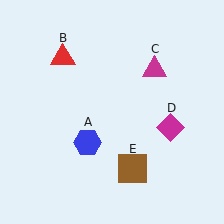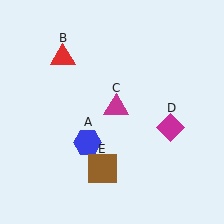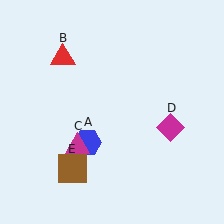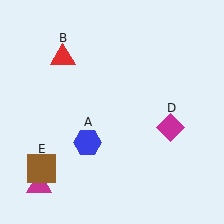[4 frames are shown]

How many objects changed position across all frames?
2 objects changed position: magenta triangle (object C), brown square (object E).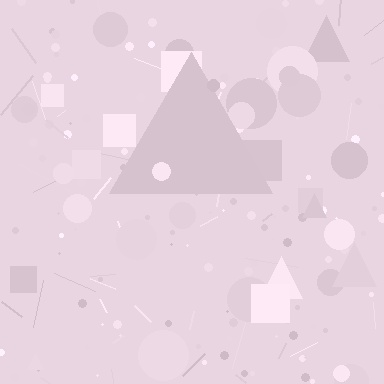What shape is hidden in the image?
A triangle is hidden in the image.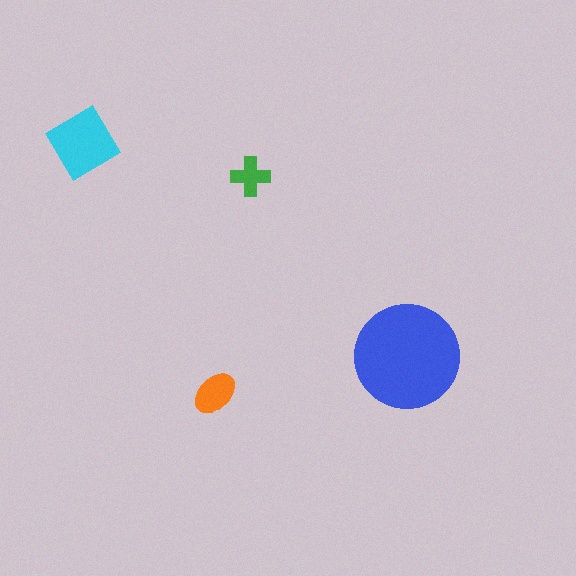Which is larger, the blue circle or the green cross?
The blue circle.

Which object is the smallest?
The green cross.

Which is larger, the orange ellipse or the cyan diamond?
The cyan diamond.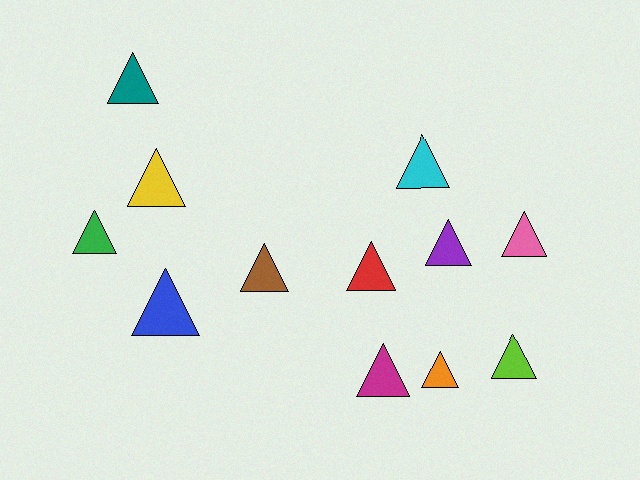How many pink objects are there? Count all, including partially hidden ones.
There is 1 pink object.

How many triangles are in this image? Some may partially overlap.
There are 12 triangles.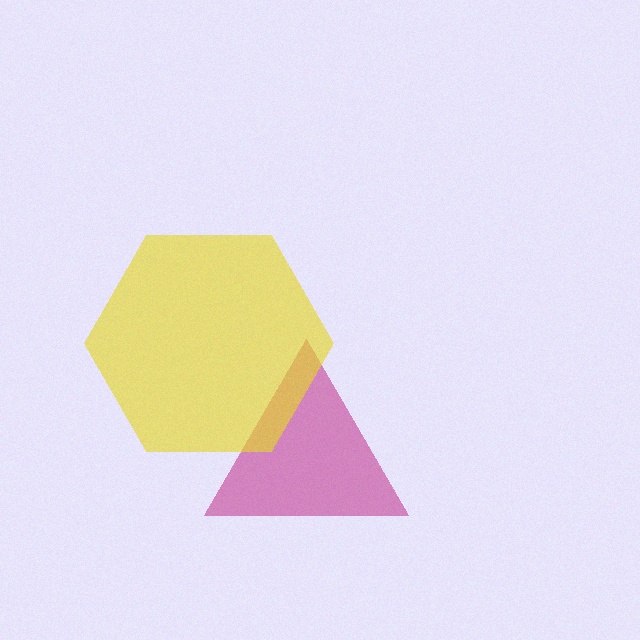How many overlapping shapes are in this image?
There are 2 overlapping shapes in the image.